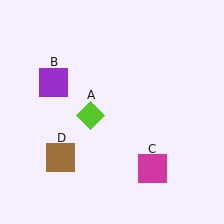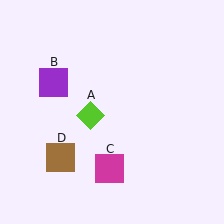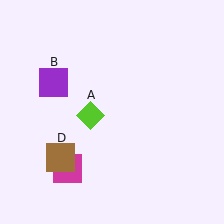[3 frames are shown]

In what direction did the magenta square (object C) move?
The magenta square (object C) moved left.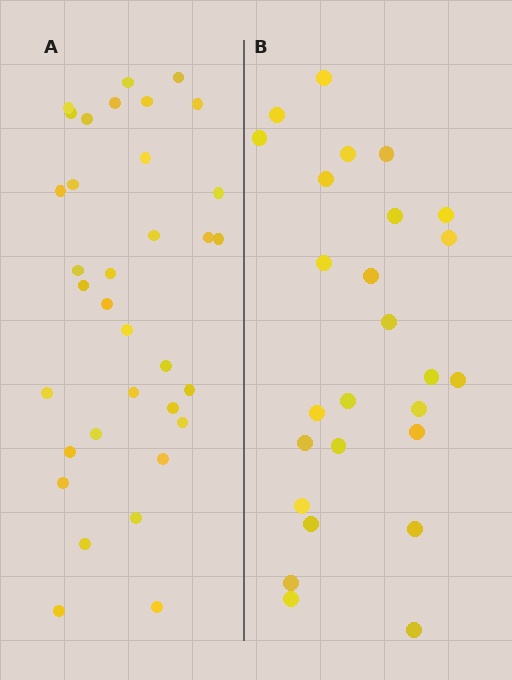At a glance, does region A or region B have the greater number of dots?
Region A (the left region) has more dots.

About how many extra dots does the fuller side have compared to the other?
Region A has roughly 8 or so more dots than region B.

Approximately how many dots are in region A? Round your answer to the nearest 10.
About 30 dots. (The exact count is 34, which rounds to 30.)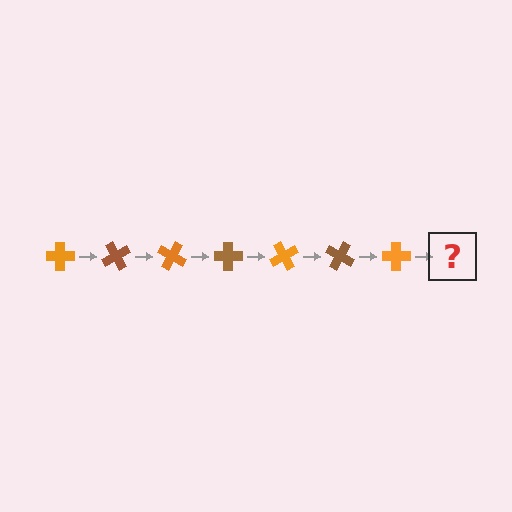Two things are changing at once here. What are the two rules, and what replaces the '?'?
The two rules are that it rotates 60 degrees each step and the color cycles through orange and brown. The '?' should be a brown cross, rotated 420 degrees from the start.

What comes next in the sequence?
The next element should be a brown cross, rotated 420 degrees from the start.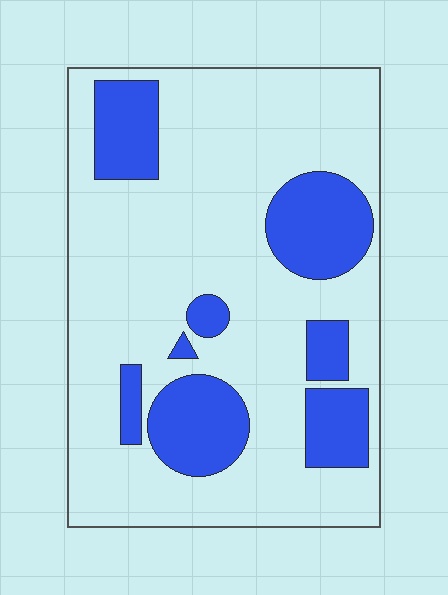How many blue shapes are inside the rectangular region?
8.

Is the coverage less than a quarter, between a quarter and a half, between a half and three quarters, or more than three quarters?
Less than a quarter.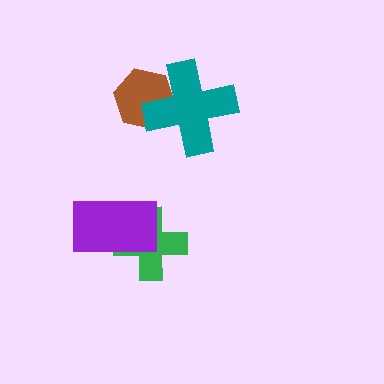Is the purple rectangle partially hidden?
No, no other shape covers it.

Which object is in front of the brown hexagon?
The teal cross is in front of the brown hexagon.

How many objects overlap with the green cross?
1 object overlaps with the green cross.